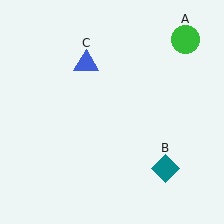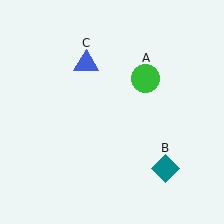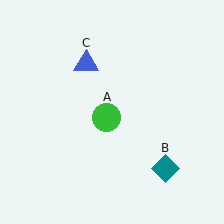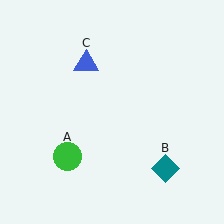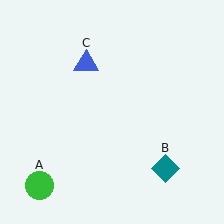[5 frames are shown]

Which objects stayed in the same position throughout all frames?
Teal diamond (object B) and blue triangle (object C) remained stationary.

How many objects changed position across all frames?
1 object changed position: green circle (object A).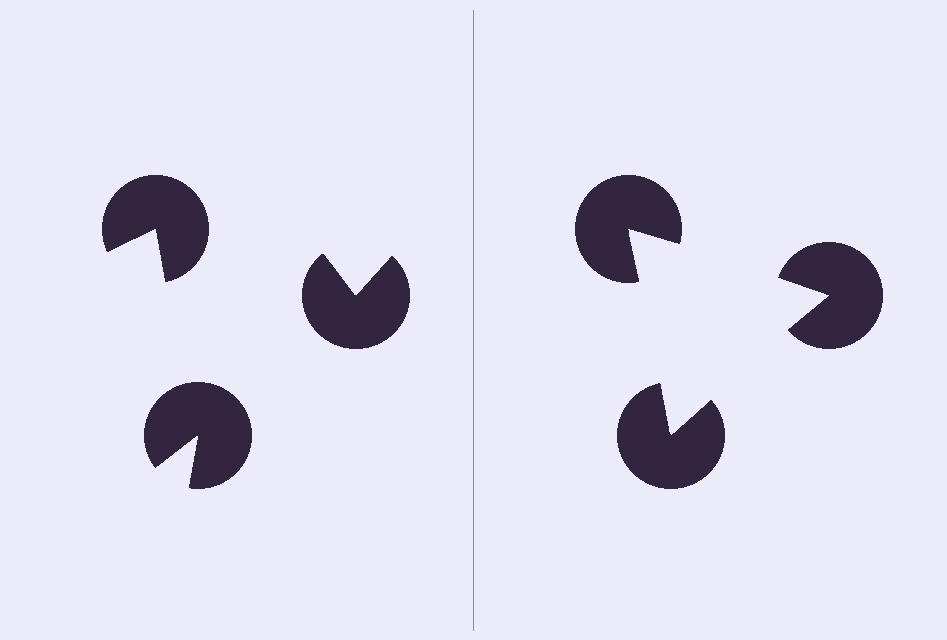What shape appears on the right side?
An illusory triangle.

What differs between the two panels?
The pac-man discs are positioned identically on both sides; only the wedge orientations differ. On the right they align to a triangle; on the left they are misaligned.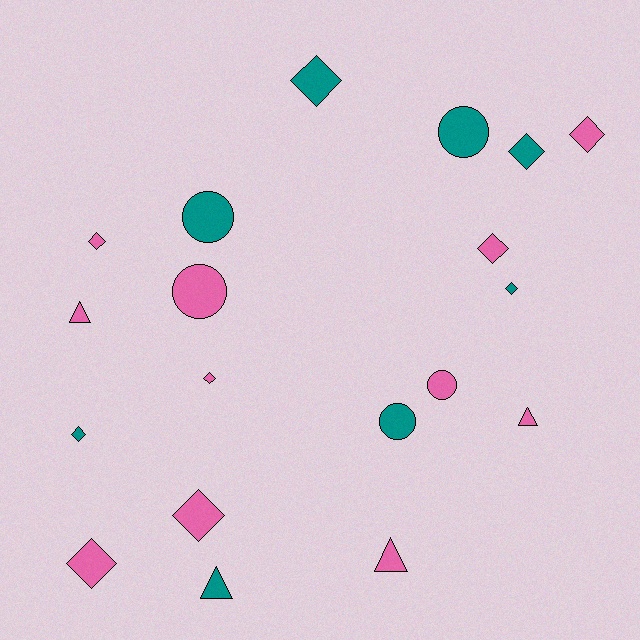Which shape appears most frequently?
Diamond, with 10 objects.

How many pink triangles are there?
There are 3 pink triangles.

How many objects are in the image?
There are 19 objects.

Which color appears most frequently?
Pink, with 11 objects.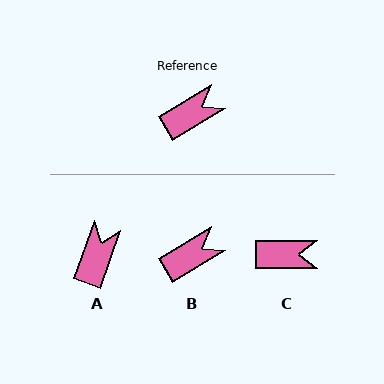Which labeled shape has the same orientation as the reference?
B.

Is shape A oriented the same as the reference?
No, it is off by about 40 degrees.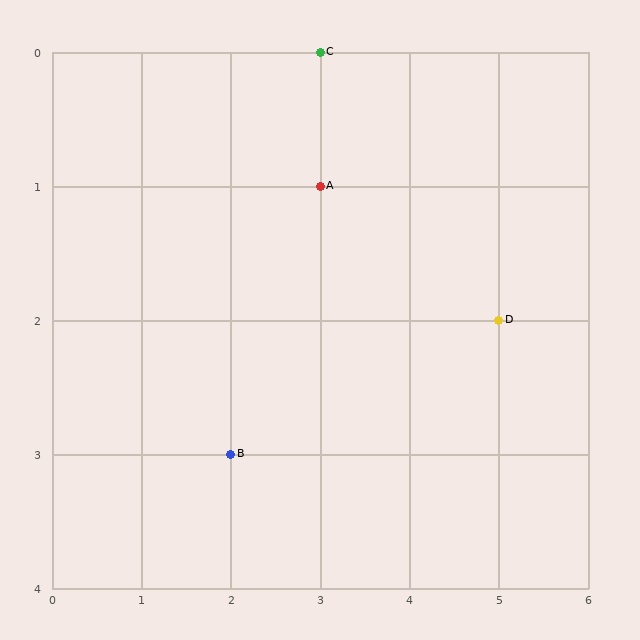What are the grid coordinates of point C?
Point C is at grid coordinates (3, 0).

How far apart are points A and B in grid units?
Points A and B are 1 column and 2 rows apart (about 2.2 grid units diagonally).